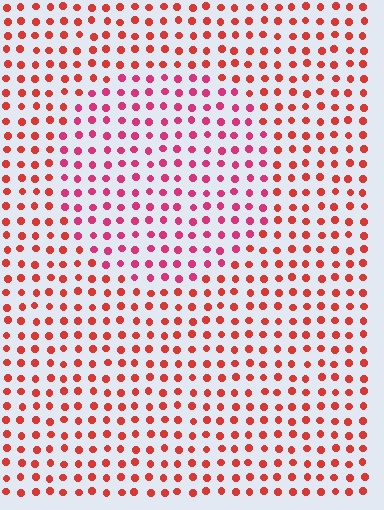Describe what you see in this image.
The image is filled with small red elements in a uniform arrangement. A circle-shaped region is visible where the elements are tinted to a slightly different hue, forming a subtle color boundary.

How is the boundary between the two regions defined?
The boundary is defined purely by a slight shift in hue (about 28 degrees). Spacing, size, and orientation are identical on both sides.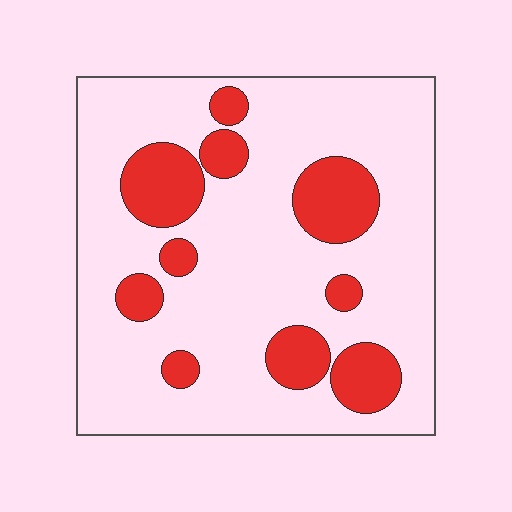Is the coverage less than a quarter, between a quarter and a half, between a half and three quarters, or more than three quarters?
Less than a quarter.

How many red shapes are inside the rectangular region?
10.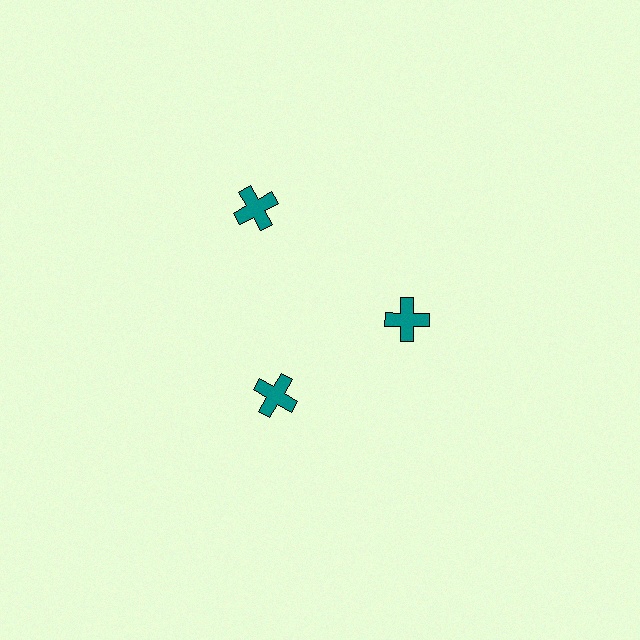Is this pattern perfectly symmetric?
No. The 3 teal crosses are arranged in a ring, but one element near the 11 o'clock position is pushed outward from the center, breaking the 3-fold rotational symmetry.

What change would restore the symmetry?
The symmetry would be restored by moving it inward, back onto the ring so that all 3 crosses sit at equal angles and equal distance from the center.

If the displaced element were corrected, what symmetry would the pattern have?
It would have 3-fold rotational symmetry — the pattern would map onto itself every 120 degrees.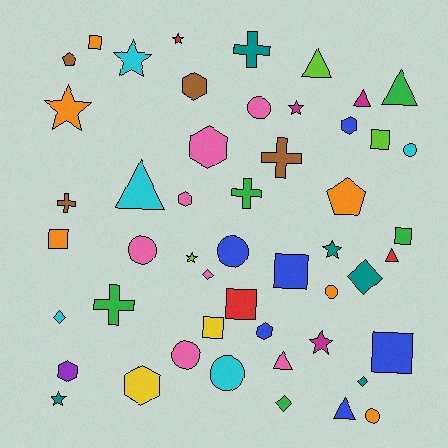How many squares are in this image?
There are 8 squares.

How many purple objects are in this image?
There is 1 purple object.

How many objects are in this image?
There are 50 objects.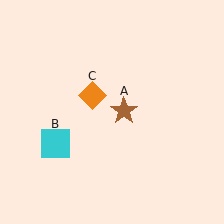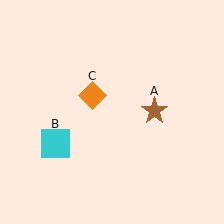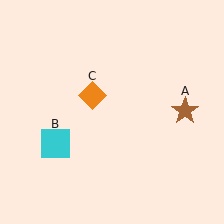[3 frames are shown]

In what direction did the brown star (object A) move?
The brown star (object A) moved right.